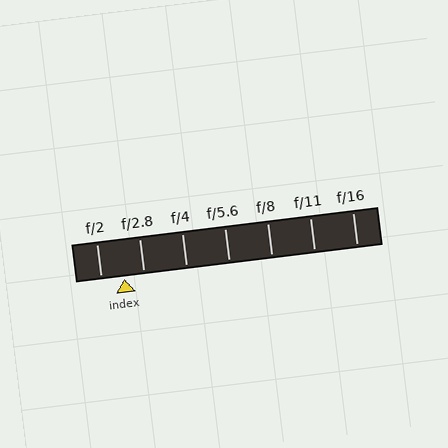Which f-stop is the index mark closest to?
The index mark is closest to f/2.8.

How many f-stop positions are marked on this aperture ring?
There are 7 f-stop positions marked.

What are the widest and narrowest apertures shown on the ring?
The widest aperture shown is f/2 and the narrowest is f/16.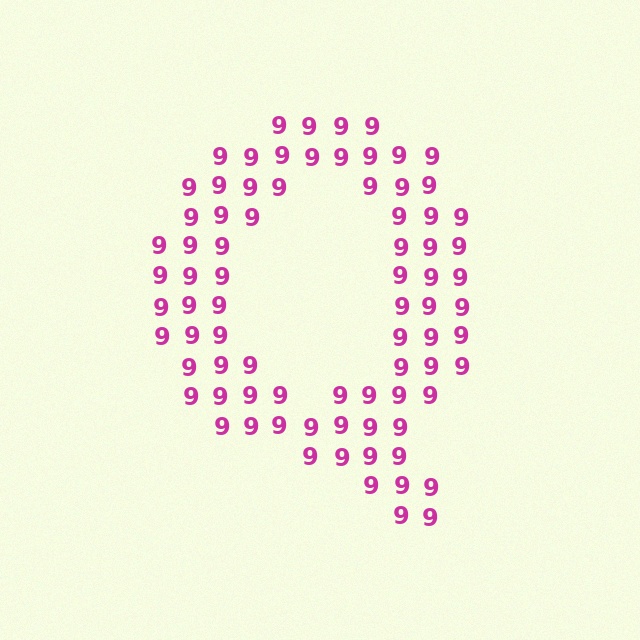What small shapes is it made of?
It is made of small digit 9's.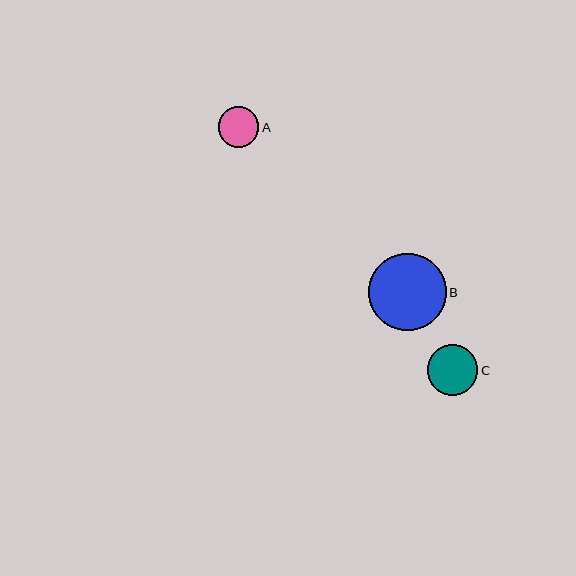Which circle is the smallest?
Circle A is the smallest with a size of approximately 41 pixels.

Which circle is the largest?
Circle B is the largest with a size of approximately 78 pixels.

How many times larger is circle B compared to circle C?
Circle B is approximately 1.5 times the size of circle C.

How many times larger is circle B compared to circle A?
Circle B is approximately 1.9 times the size of circle A.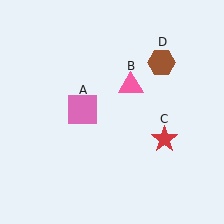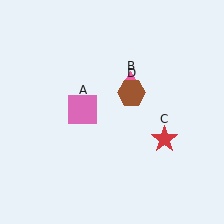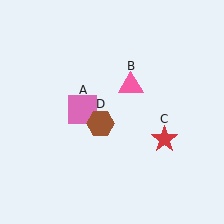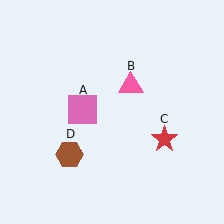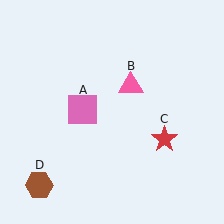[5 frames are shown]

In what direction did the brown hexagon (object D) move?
The brown hexagon (object D) moved down and to the left.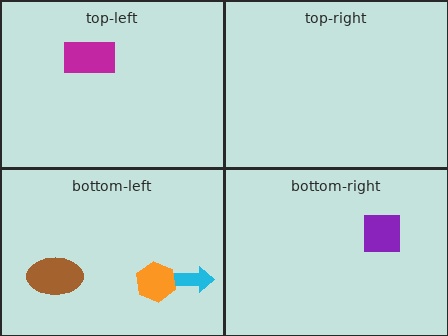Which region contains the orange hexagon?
The bottom-left region.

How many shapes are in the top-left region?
1.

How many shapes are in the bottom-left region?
3.